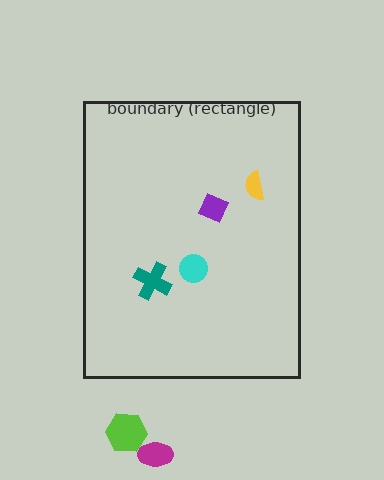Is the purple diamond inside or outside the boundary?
Inside.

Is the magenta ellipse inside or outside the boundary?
Outside.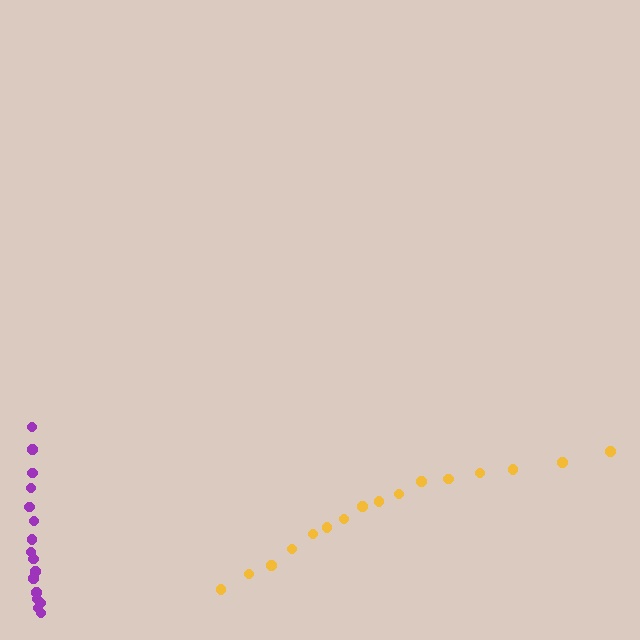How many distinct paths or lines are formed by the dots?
There are 2 distinct paths.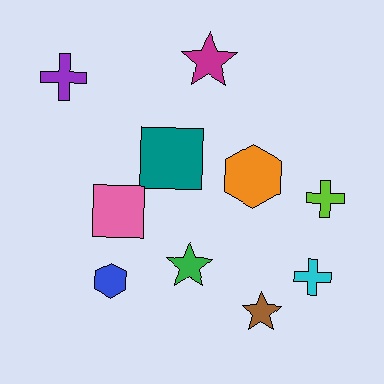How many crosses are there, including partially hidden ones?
There are 3 crosses.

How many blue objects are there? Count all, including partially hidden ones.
There is 1 blue object.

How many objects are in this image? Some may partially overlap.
There are 10 objects.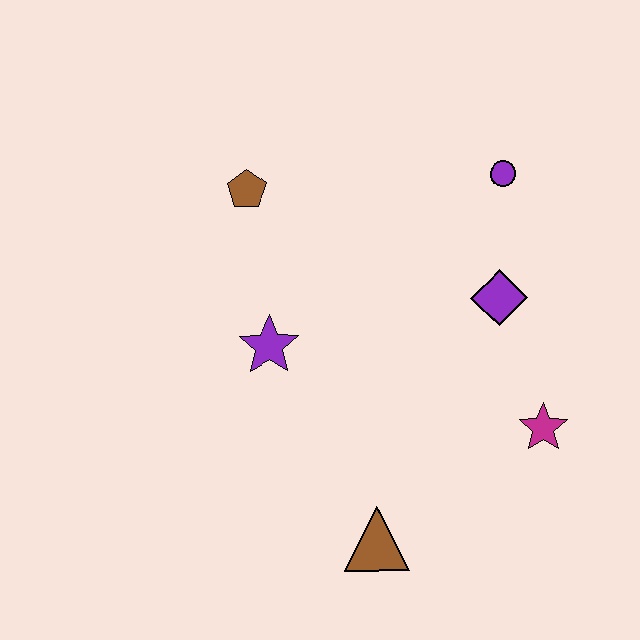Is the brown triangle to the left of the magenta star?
Yes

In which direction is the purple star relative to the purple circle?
The purple star is to the left of the purple circle.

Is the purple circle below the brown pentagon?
No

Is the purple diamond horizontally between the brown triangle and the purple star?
No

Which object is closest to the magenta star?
The purple diamond is closest to the magenta star.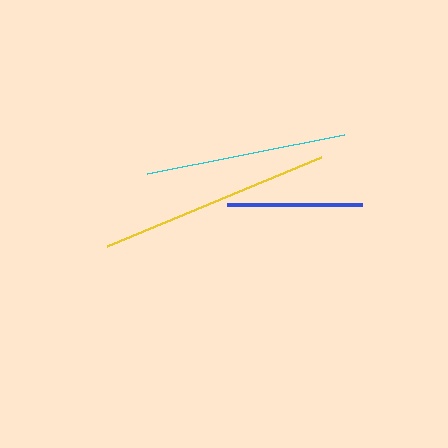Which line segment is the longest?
The yellow line is the longest at approximately 232 pixels.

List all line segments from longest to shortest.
From longest to shortest: yellow, cyan, blue.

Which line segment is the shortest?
The blue line is the shortest at approximately 135 pixels.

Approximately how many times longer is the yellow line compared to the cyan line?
The yellow line is approximately 1.2 times the length of the cyan line.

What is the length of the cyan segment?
The cyan segment is approximately 201 pixels long.